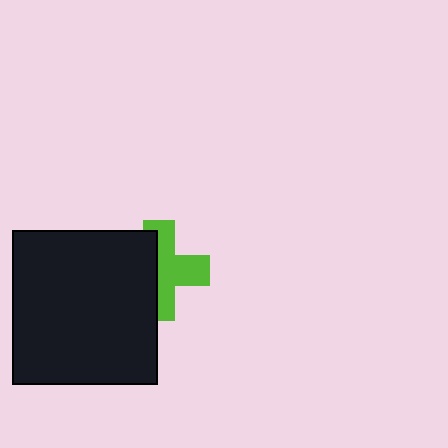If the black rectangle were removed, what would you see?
You would see the complete lime cross.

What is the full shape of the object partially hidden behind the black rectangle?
The partially hidden object is a lime cross.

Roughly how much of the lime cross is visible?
About half of it is visible (roughly 56%).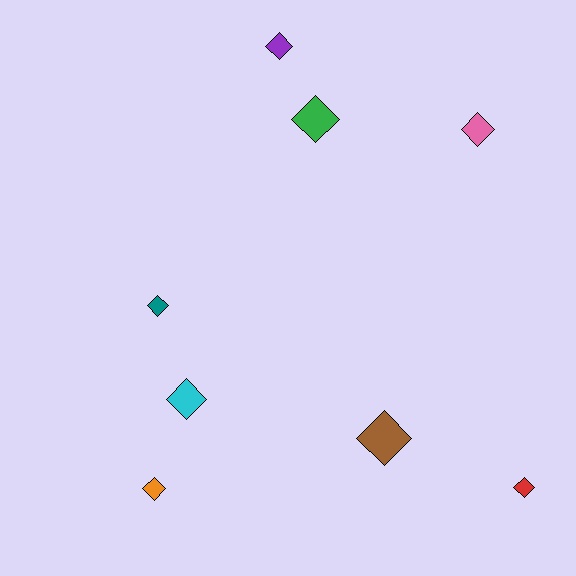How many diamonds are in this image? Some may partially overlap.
There are 8 diamonds.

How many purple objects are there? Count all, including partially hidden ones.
There is 1 purple object.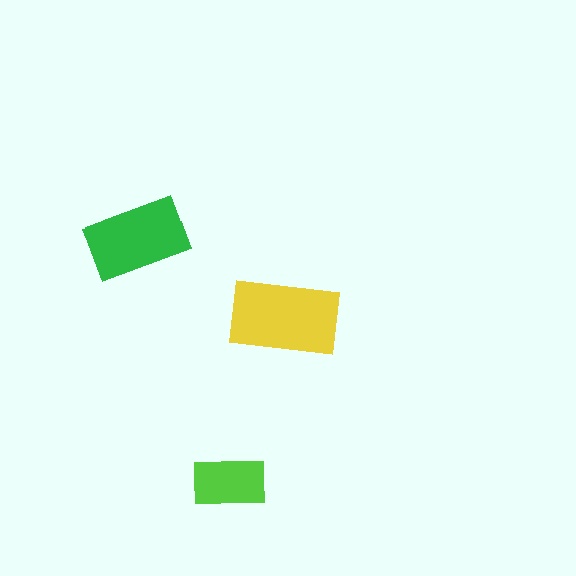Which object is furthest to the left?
The green rectangle is leftmost.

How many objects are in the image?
There are 3 objects in the image.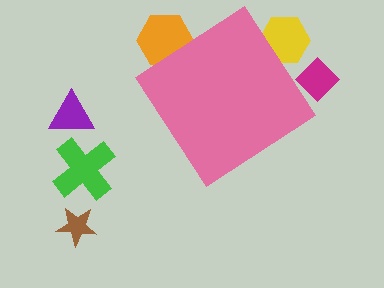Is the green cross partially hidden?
No, the green cross is fully visible.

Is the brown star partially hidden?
No, the brown star is fully visible.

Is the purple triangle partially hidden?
No, the purple triangle is fully visible.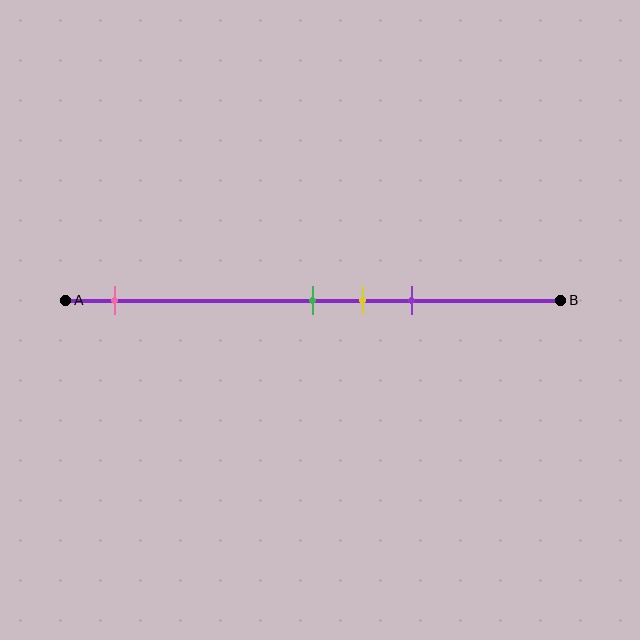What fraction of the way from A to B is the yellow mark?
The yellow mark is approximately 60% (0.6) of the way from A to B.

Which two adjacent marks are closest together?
The green and yellow marks are the closest adjacent pair.